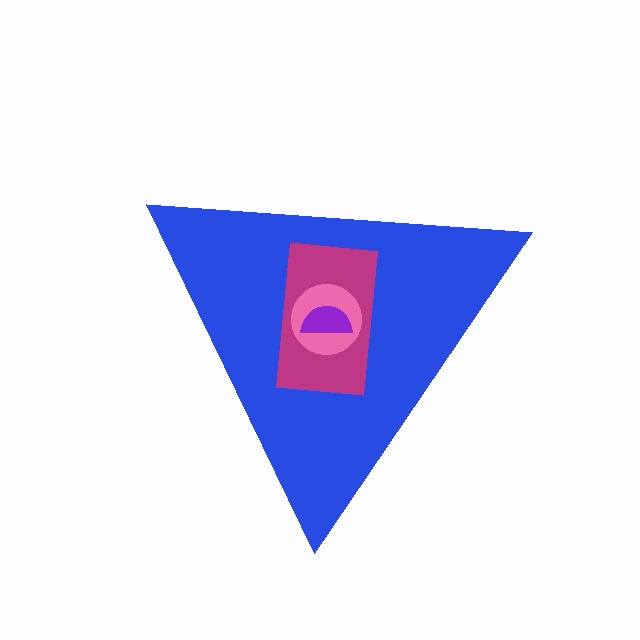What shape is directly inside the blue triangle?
The magenta rectangle.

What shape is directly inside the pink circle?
The purple semicircle.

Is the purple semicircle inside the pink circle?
Yes.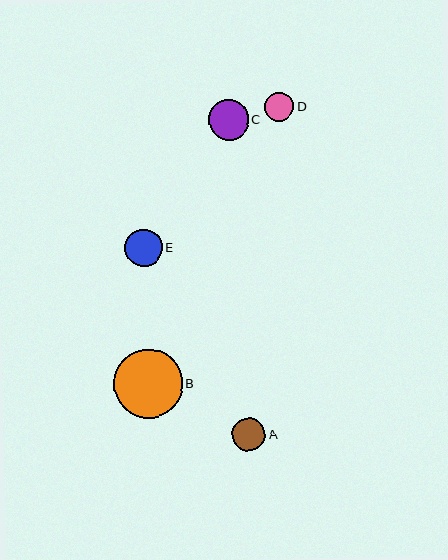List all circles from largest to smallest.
From largest to smallest: B, C, E, A, D.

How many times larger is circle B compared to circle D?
Circle B is approximately 2.4 times the size of circle D.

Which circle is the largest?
Circle B is the largest with a size of approximately 69 pixels.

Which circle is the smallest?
Circle D is the smallest with a size of approximately 29 pixels.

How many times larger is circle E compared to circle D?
Circle E is approximately 1.3 times the size of circle D.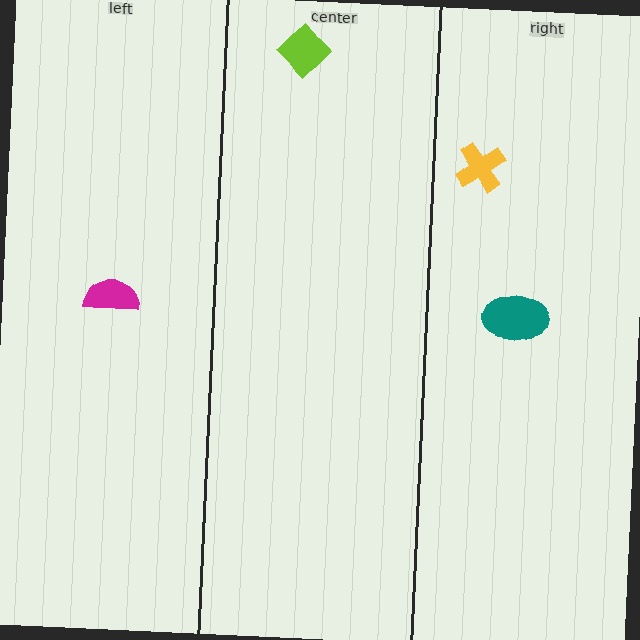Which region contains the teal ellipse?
The right region.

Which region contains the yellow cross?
The right region.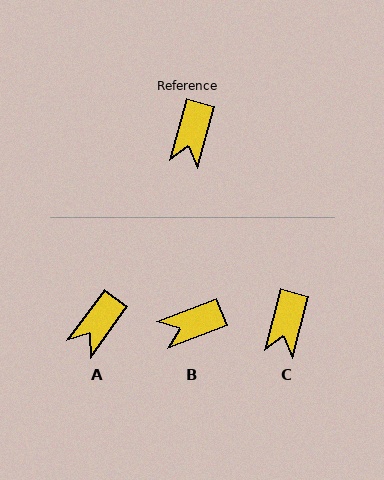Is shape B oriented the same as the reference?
No, it is off by about 54 degrees.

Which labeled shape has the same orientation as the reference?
C.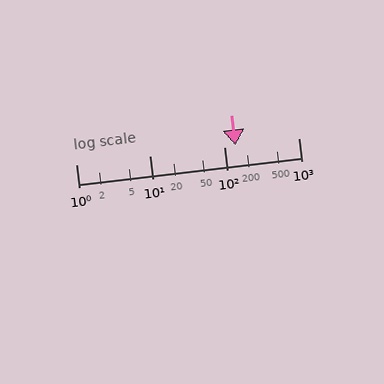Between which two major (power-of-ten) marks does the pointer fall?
The pointer is between 100 and 1000.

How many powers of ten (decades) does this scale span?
The scale spans 3 decades, from 1 to 1000.